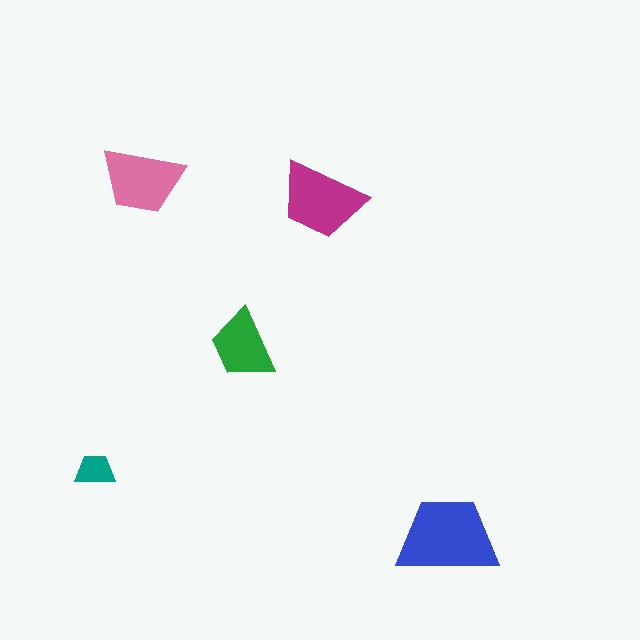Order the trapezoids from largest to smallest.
the blue one, the magenta one, the pink one, the green one, the teal one.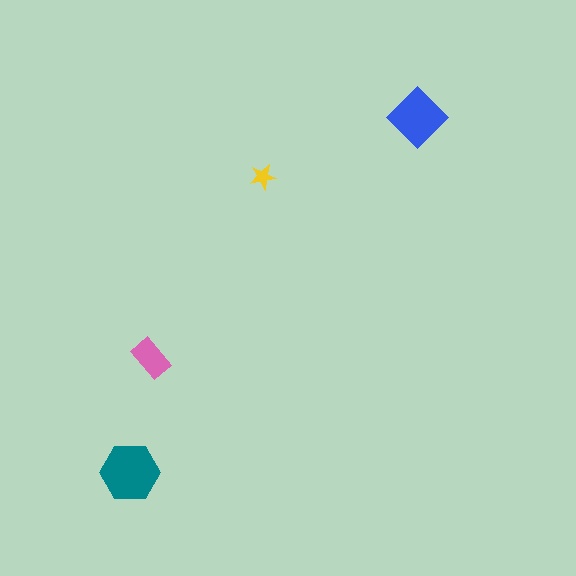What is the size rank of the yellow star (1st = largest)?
4th.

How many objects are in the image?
There are 4 objects in the image.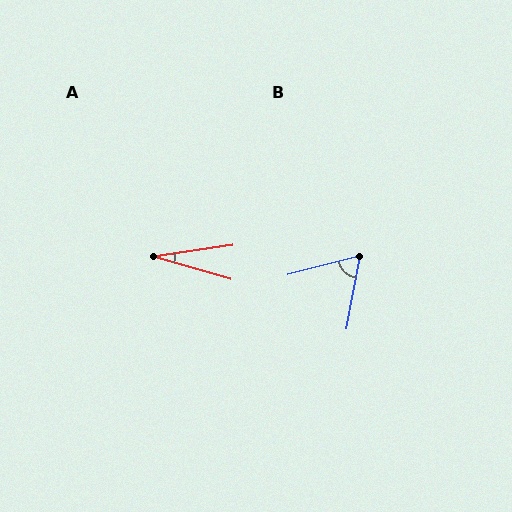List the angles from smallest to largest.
A (24°), B (65°).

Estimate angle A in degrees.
Approximately 24 degrees.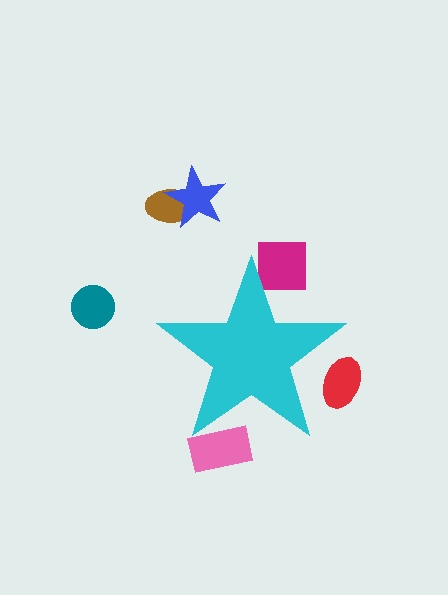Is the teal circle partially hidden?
No, the teal circle is fully visible.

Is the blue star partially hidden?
No, the blue star is fully visible.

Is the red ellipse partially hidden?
Yes, the red ellipse is partially hidden behind the cyan star.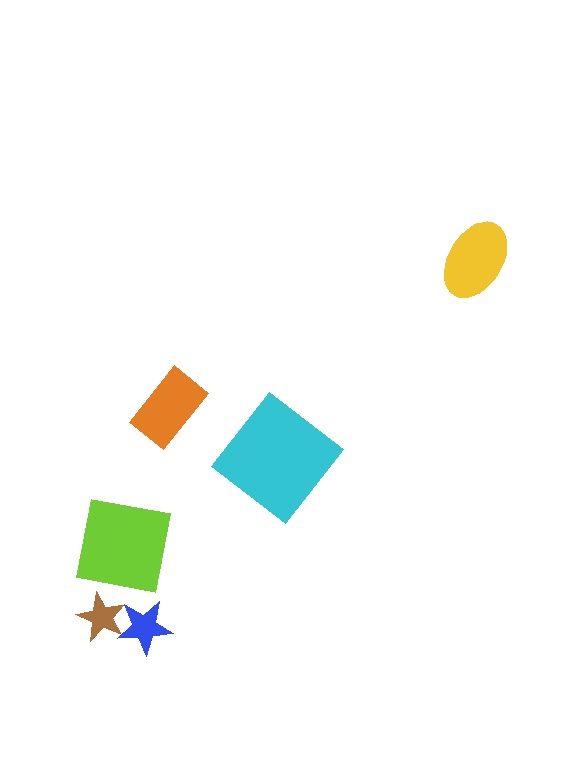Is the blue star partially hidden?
Yes, it is partially covered by another shape.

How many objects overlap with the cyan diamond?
0 objects overlap with the cyan diamond.